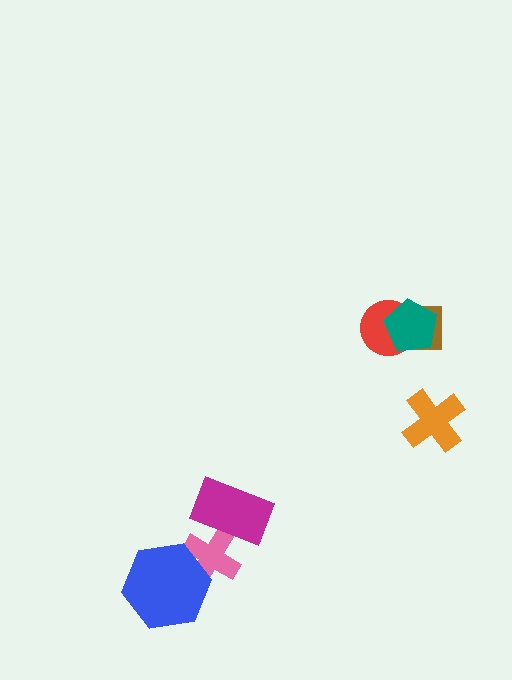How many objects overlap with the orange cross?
0 objects overlap with the orange cross.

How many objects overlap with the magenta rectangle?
1 object overlaps with the magenta rectangle.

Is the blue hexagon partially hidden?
No, no other shape covers it.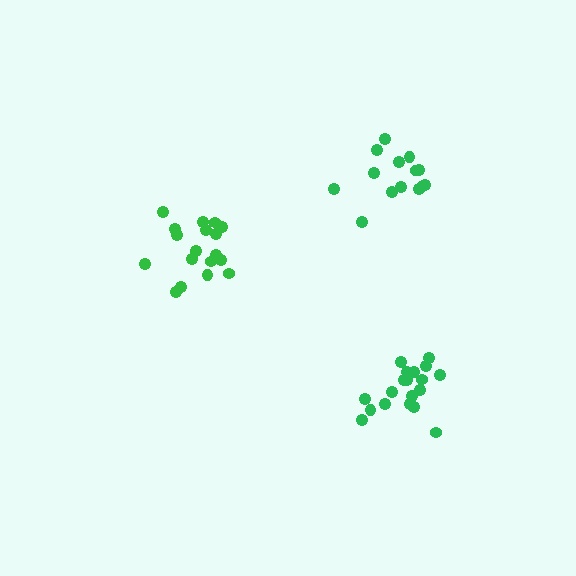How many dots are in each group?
Group 1: 19 dots, Group 2: 14 dots, Group 3: 18 dots (51 total).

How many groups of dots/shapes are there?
There are 3 groups.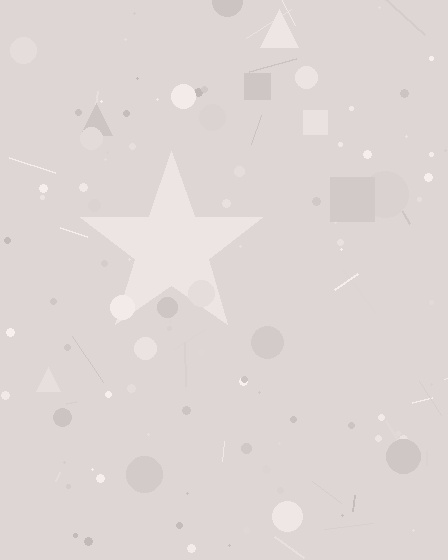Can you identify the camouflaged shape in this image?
The camouflaged shape is a star.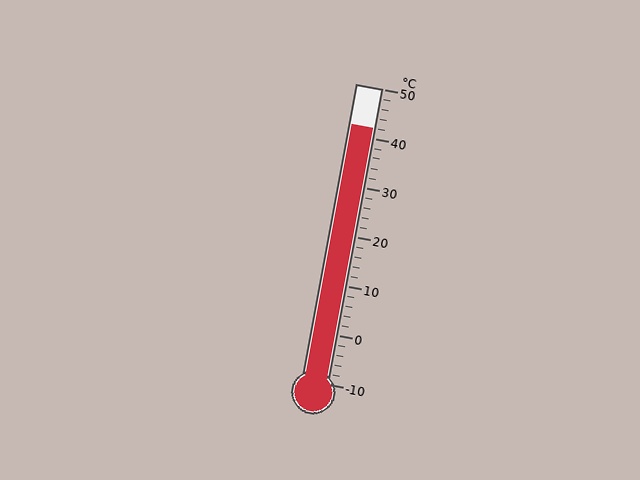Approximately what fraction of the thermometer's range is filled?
The thermometer is filled to approximately 85% of its range.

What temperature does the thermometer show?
The thermometer shows approximately 42°C.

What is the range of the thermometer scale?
The thermometer scale ranges from -10°C to 50°C.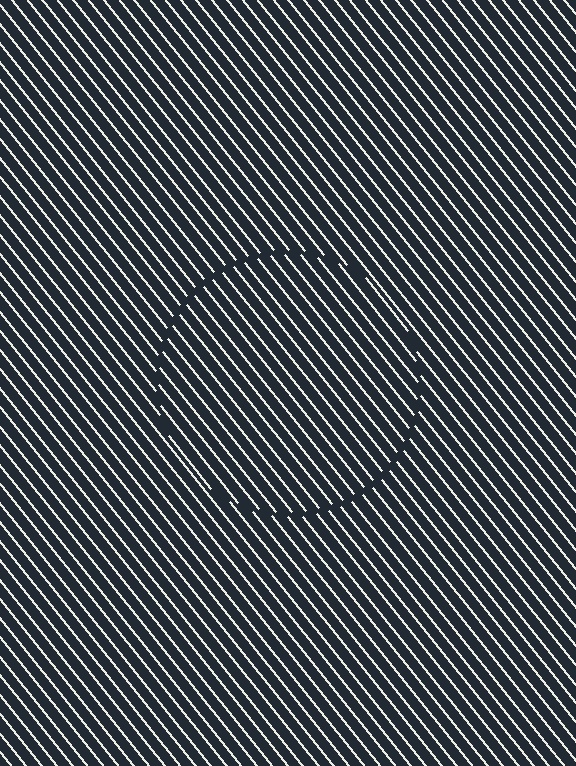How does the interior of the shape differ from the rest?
The interior of the shape contains the same grating, shifted by half a period — the contour is defined by the phase discontinuity where line-ends from the inner and outer gratings abut.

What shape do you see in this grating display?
An illusory circle. The interior of the shape contains the same grating, shifted by half a period — the contour is defined by the phase discontinuity where line-ends from the inner and outer gratings abut.